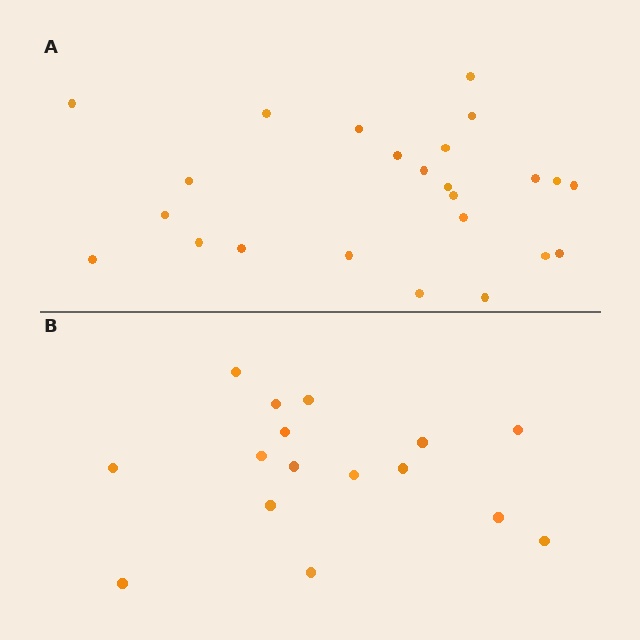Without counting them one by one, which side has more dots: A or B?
Region A (the top region) has more dots.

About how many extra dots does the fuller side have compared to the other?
Region A has roughly 8 or so more dots than region B.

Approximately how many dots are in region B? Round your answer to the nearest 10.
About 20 dots. (The exact count is 16, which rounds to 20.)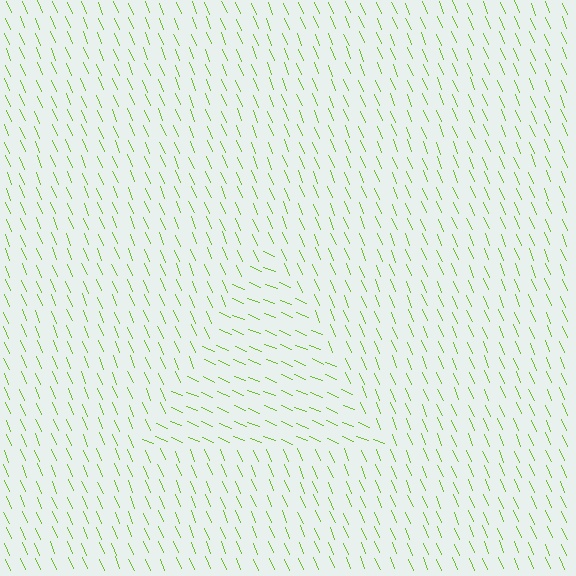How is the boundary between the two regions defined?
The boundary is defined purely by a change in line orientation (approximately 45 degrees difference). All lines are the same color and thickness.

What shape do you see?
I see a triangle.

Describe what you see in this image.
The image is filled with small lime line segments. A triangle region in the image has lines oriented differently from the surrounding lines, creating a visible texture boundary.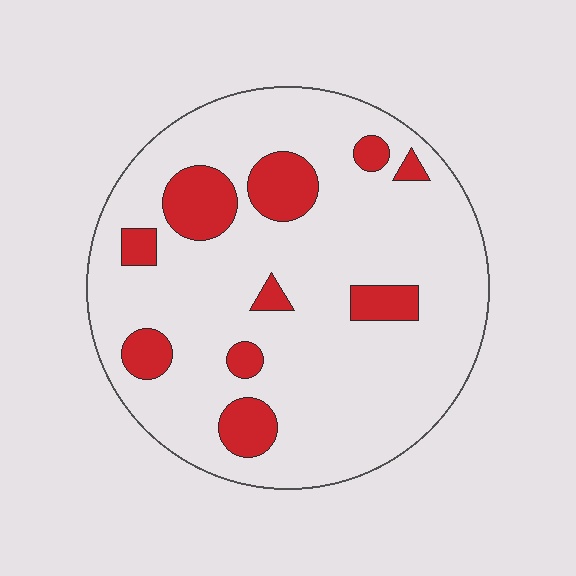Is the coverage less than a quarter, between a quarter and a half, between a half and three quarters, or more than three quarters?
Less than a quarter.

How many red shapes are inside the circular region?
10.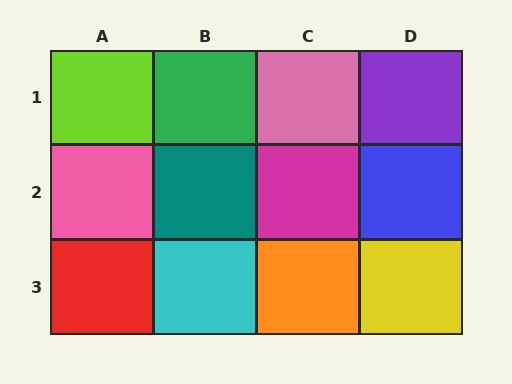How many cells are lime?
1 cell is lime.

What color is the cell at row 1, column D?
Purple.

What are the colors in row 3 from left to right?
Red, cyan, orange, yellow.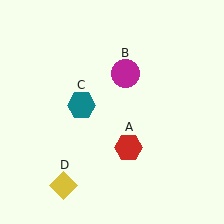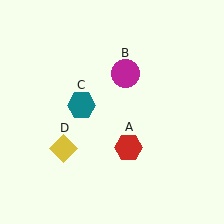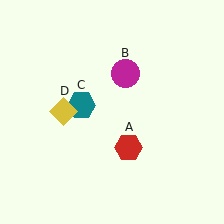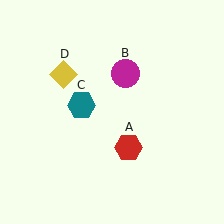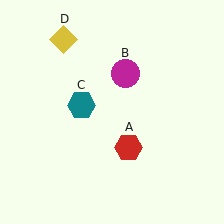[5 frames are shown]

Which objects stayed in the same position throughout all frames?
Red hexagon (object A) and magenta circle (object B) and teal hexagon (object C) remained stationary.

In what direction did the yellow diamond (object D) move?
The yellow diamond (object D) moved up.